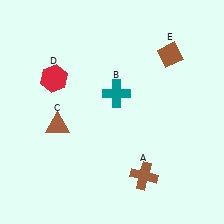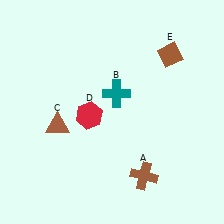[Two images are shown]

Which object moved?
The red hexagon (D) moved down.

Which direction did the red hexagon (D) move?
The red hexagon (D) moved down.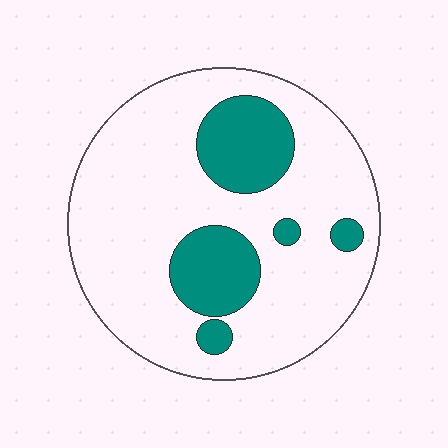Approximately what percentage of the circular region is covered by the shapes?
Approximately 20%.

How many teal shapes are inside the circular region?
5.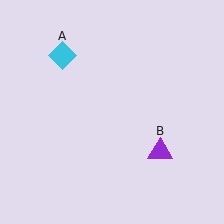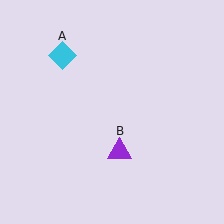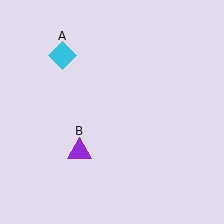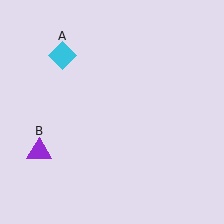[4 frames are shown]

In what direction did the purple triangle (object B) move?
The purple triangle (object B) moved left.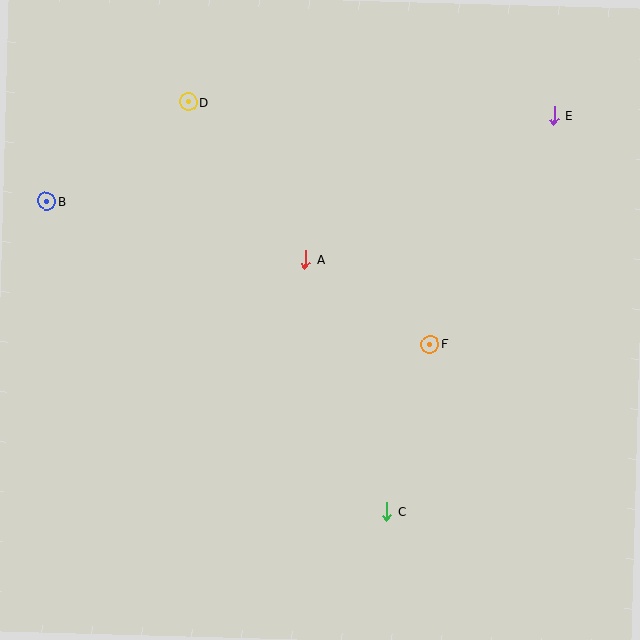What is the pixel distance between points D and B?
The distance between D and B is 172 pixels.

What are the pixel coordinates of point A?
Point A is at (305, 259).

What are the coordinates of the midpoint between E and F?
The midpoint between E and F is at (492, 230).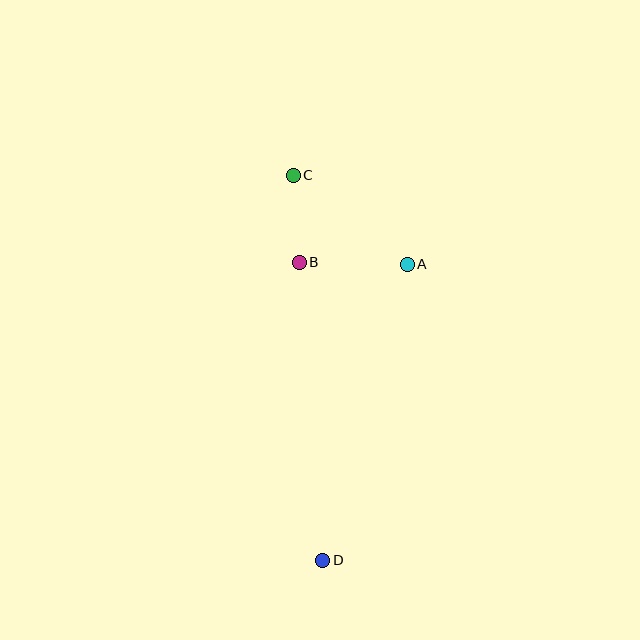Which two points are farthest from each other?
Points C and D are farthest from each other.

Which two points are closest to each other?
Points B and C are closest to each other.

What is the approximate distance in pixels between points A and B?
The distance between A and B is approximately 108 pixels.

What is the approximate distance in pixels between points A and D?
The distance between A and D is approximately 308 pixels.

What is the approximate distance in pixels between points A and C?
The distance between A and C is approximately 144 pixels.